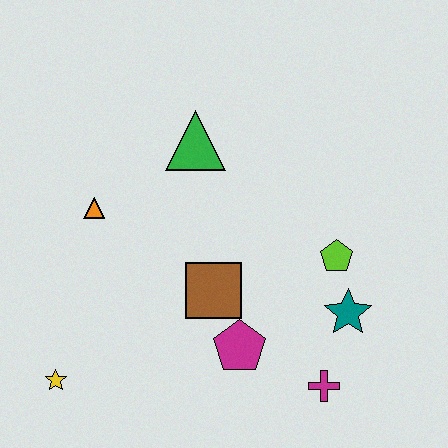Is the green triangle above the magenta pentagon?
Yes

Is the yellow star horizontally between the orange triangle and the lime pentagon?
No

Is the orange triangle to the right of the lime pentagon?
No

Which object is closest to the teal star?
The lime pentagon is closest to the teal star.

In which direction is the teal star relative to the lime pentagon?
The teal star is below the lime pentagon.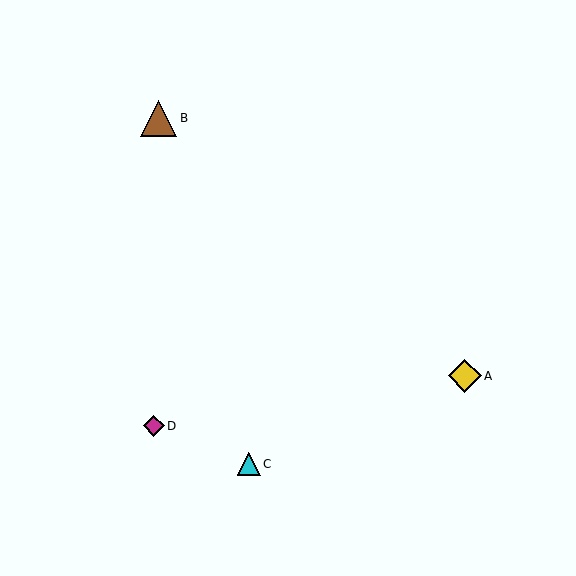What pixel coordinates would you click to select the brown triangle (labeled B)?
Click at (159, 118) to select the brown triangle B.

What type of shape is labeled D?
Shape D is a magenta diamond.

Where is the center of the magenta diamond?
The center of the magenta diamond is at (154, 426).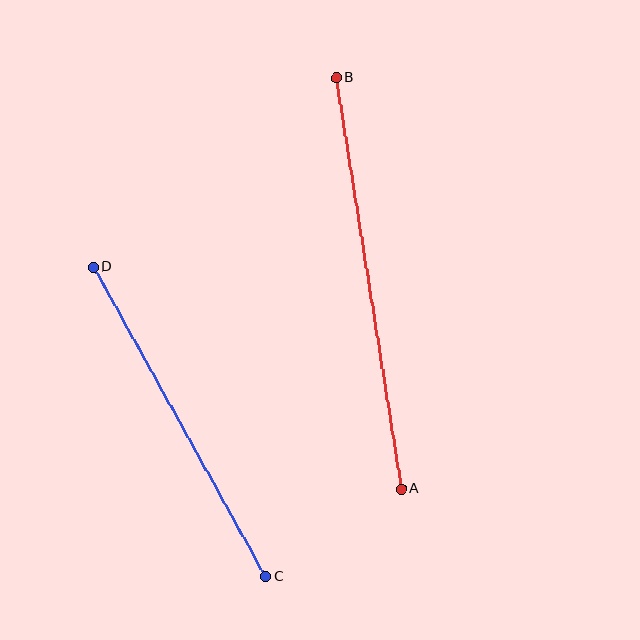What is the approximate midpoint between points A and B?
The midpoint is at approximately (369, 283) pixels.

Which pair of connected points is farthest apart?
Points A and B are farthest apart.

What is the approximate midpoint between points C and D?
The midpoint is at approximately (179, 422) pixels.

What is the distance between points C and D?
The distance is approximately 354 pixels.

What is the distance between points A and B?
The distance is approximately 417 pixels.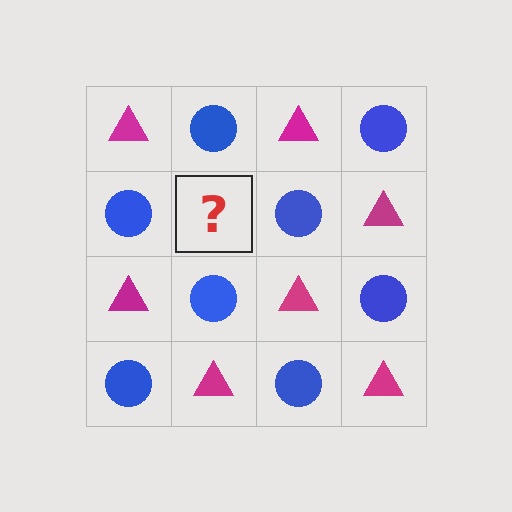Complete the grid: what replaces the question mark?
The question mark should be replaced with a magenta triangle.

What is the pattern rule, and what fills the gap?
The rule is that it alternates magenta triangle and blue circle in a checkerboard pattern. The gap should be filled with a magenta triangle.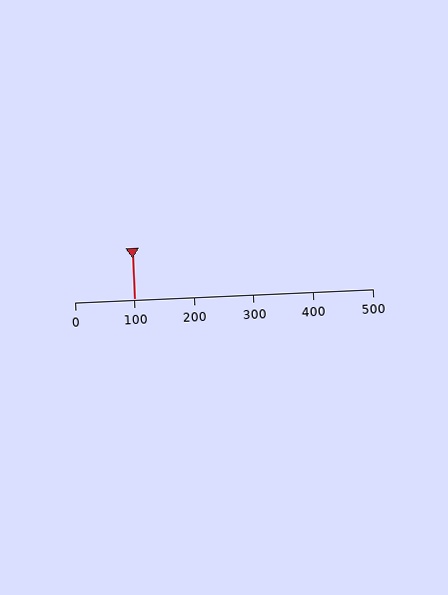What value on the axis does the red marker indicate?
The marker indicates approximately 100.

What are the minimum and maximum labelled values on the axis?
The axis runs from 0 to 500.